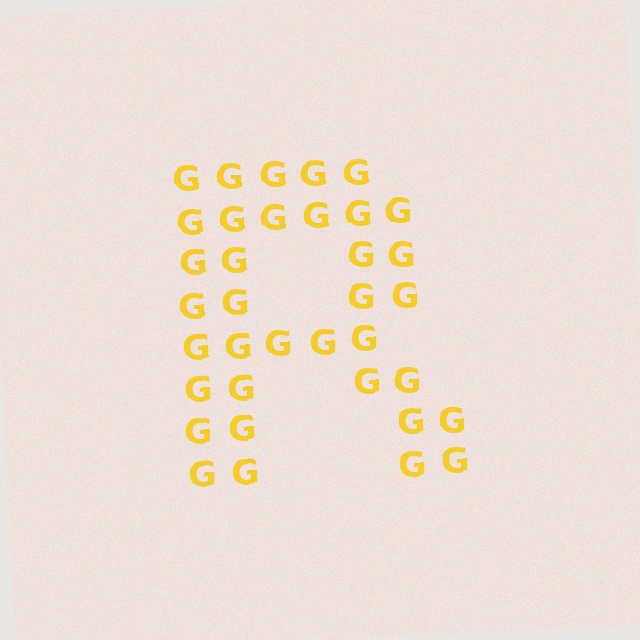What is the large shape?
The large shape is the letter R.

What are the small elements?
The small elements are letter G's.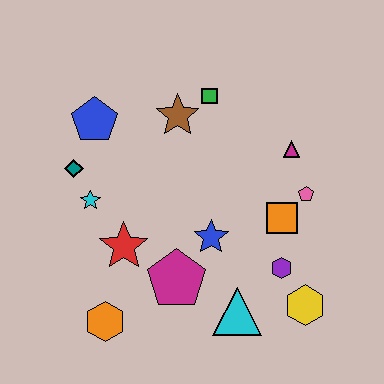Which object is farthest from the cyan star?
The yellow hexagon is farthest from the cyan star.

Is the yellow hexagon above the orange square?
No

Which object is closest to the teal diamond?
The cyan star is closest to the teal diamond.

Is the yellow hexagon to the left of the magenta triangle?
No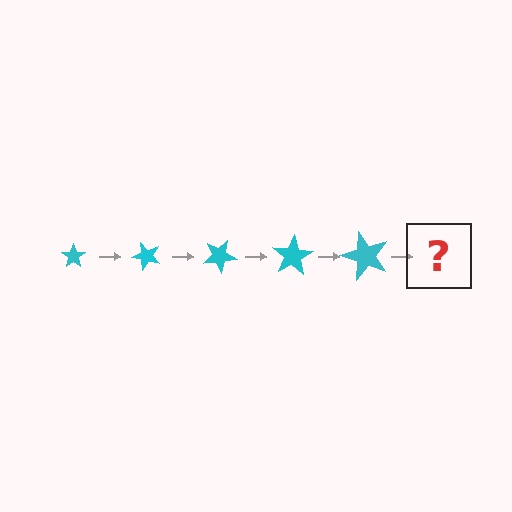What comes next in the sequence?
The next element should be a star, larger than the previous one and rotated 250 degrees from the start.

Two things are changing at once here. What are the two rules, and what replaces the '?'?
The two rules are that the star grows larger each step and it rotates 50 degrees each step. The '?' should be a star, larger than the previous one and rotated 250 degrees from the start.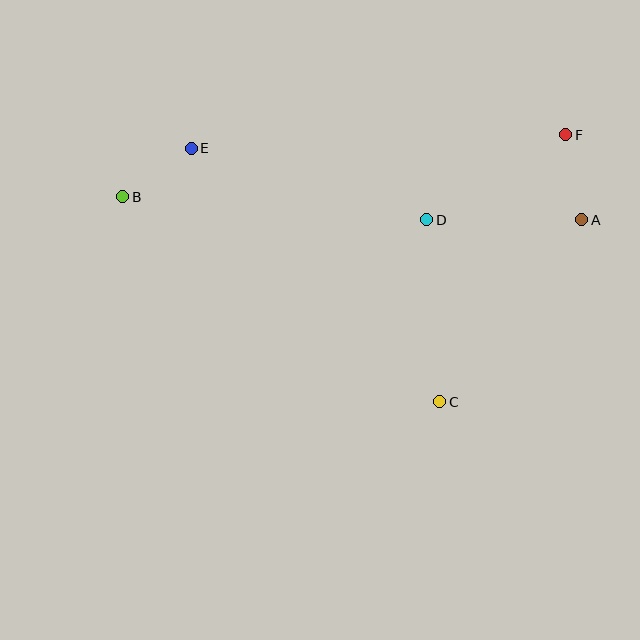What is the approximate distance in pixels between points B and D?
The distance between B and D is approximately 305 pixels.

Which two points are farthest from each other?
Points A and B are farthest from each other.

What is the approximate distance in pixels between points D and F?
The distance between D and F is approximately 163 pixels.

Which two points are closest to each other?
Points B and E are closest to each other.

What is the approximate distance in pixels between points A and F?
The distance between A and F is approximately 86 pixels.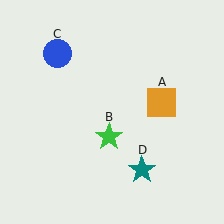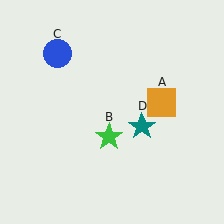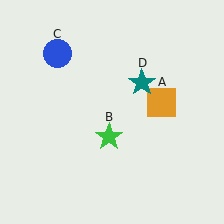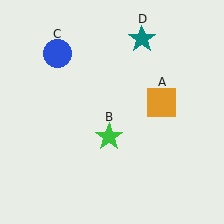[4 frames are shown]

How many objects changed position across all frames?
1 object changed position: teal star (object D).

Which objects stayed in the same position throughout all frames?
Orange square (object A) and green star (object B) and blue circle (object C) remained stationary.